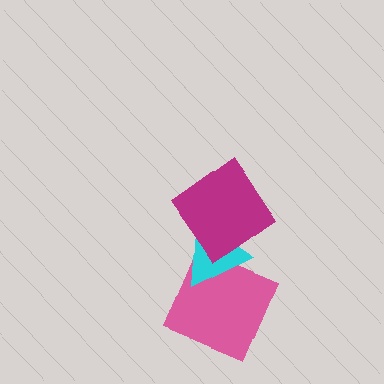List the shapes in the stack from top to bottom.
From top to bottom: the magenta diamond, the cyan triangle, the pink square.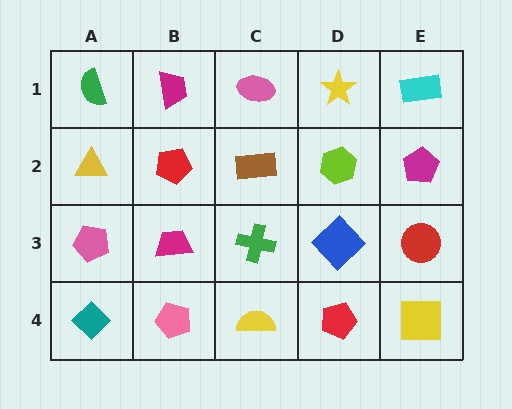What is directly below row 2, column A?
A pink pentagon.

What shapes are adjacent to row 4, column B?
A magenta trapezoid (row 3, column B), a teal diamond (row 4, column A), a yellow semicircle (row 4, column C).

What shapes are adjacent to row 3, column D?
A lime hexagon (row 2, column D), a red pentagon (row 4, column D), a green cross (row 3, column C), a red circle (row 3, column E).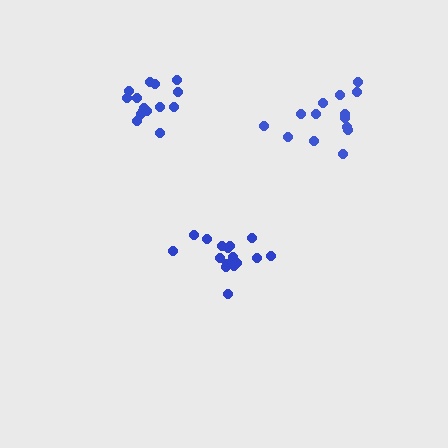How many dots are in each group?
Group 1: 14 dots, Group 2: 16 dots, Group 3: 16 dots (46 total).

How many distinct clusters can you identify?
There are 3 distinct clusters.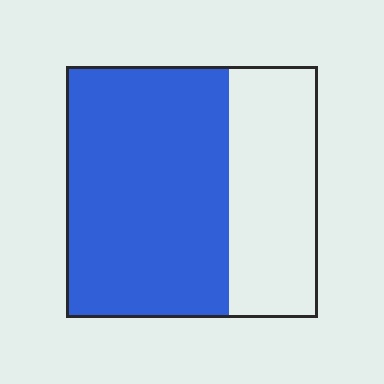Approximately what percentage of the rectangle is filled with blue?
Approximately 65%.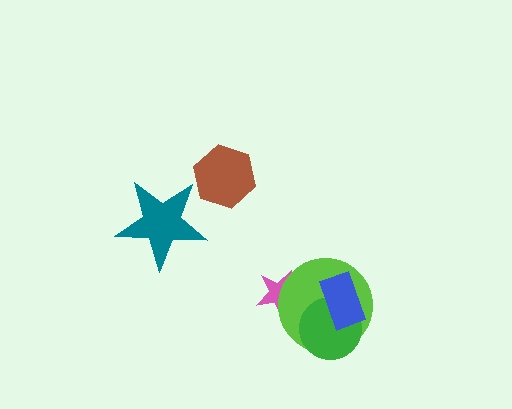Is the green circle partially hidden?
Yes, it is partially covered by another shape.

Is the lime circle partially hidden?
Yes, it is partially covered by another shape.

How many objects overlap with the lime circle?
3 objects overlap with the lime circle.